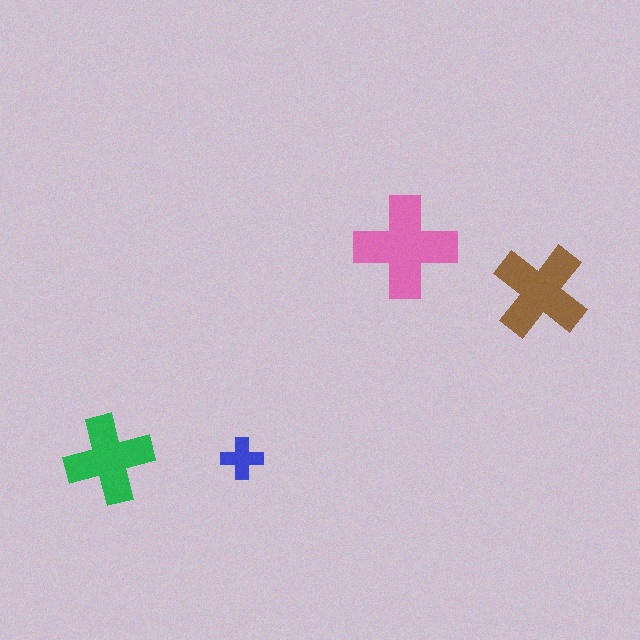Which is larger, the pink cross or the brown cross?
The pink one.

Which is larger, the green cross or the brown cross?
The brown one.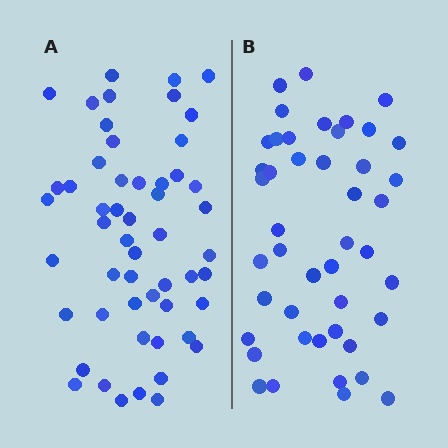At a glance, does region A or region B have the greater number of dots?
Region A (the left region) has more dots.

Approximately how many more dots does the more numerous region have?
Region A has roughly 8 or so more dots than region B.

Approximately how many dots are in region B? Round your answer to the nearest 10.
About 40 dots. (The exact count is 45, which rounds to 40.)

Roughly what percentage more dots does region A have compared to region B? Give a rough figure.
About 20% more.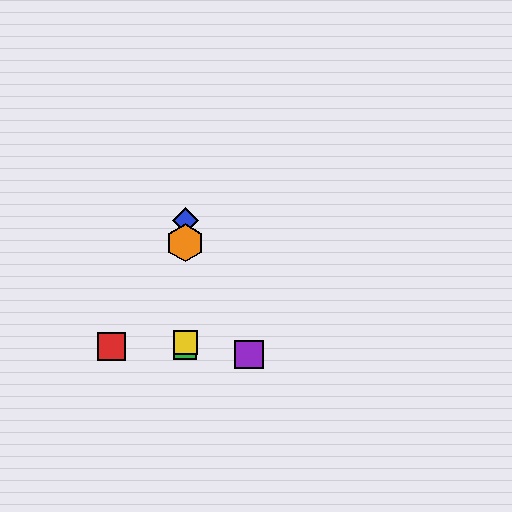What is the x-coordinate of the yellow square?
The yellow square is at x≈185.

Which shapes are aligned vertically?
The blue diamond, the green square, the yellow square, the orange hexagon are aligned vertically.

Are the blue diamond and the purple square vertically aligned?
No, the blue diamond is at x≈185 and the purple square is at x≈249.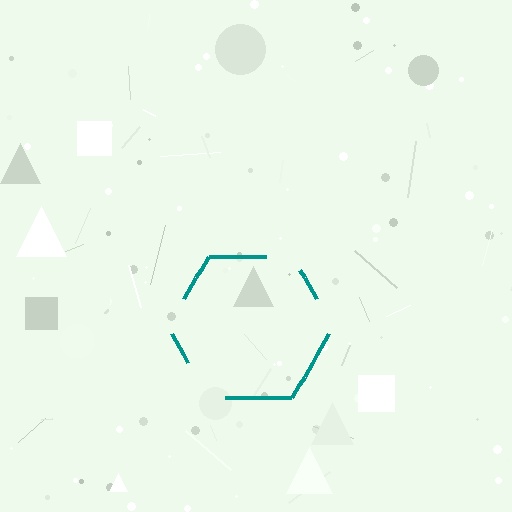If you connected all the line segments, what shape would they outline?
They would outline a hexagon.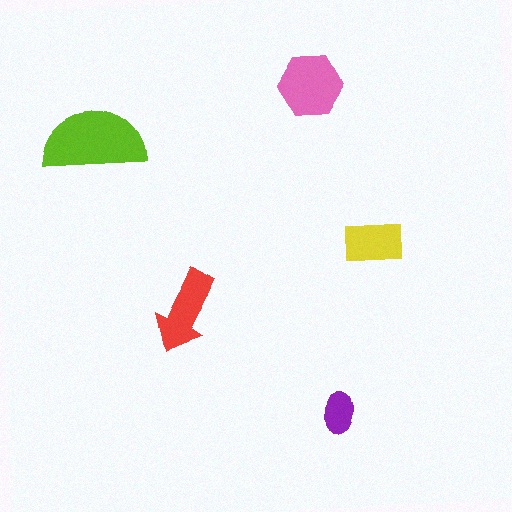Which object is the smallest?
The purple ellipse.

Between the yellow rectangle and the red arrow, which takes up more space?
The red arrow.